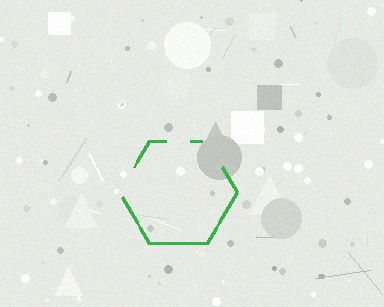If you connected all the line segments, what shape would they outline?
They would outline a hexagon.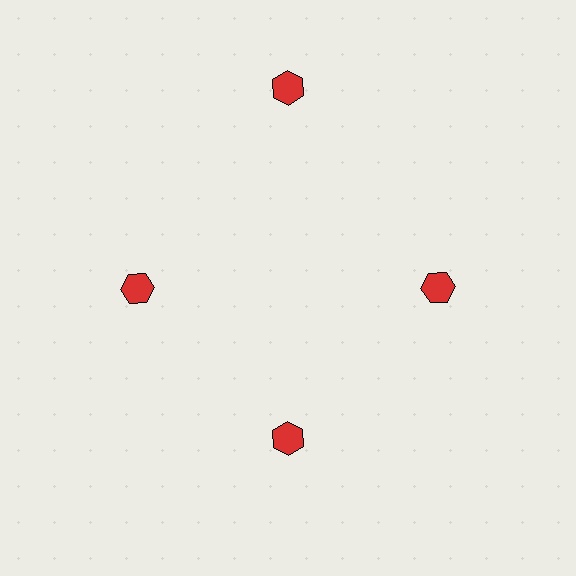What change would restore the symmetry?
The symmetry would be restored by moving it inward, back onto the ring so that all 4 hexagons sit at equal angles and equal distance from the center.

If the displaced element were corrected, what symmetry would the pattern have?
It would have 4-fold rotational symmetry — the pattern would map onto itself every 90 degrees.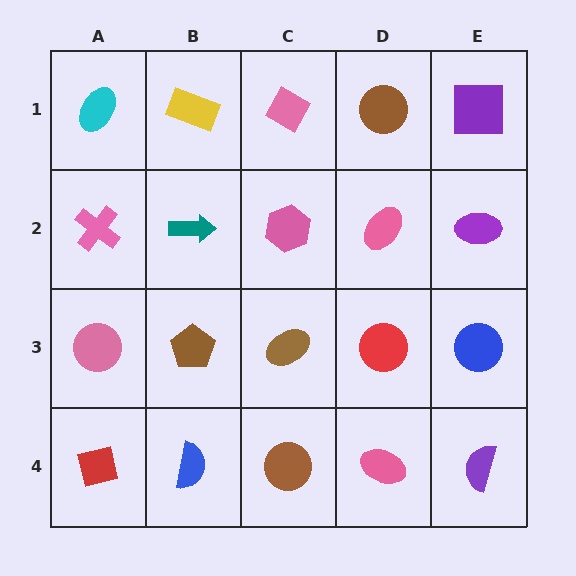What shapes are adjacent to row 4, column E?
A blue circle (row 3, column E), a pink ellipse (row 4, column D).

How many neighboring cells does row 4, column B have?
3.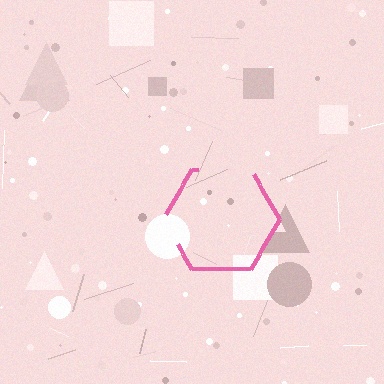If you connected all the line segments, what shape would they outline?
They would outline a hexagon.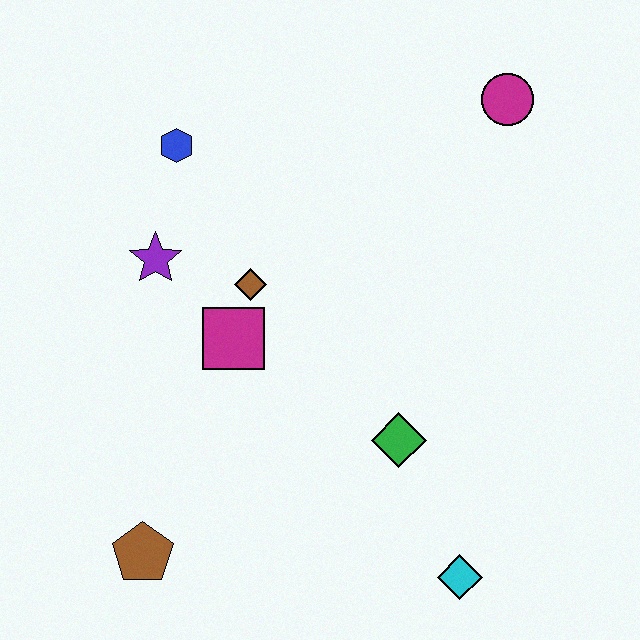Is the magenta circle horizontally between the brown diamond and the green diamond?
No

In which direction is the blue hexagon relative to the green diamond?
The blue hexagon is above the green diamond.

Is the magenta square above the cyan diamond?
Yes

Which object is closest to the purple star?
The brown diamond is closest to the purple star.